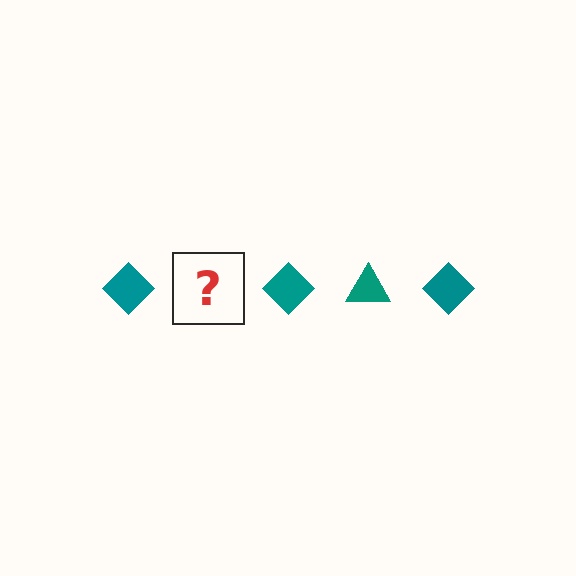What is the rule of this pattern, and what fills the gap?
The rule is that the pattern cycles through diamond, triangle shapes in teal. The gap should be filled with a teal triangle.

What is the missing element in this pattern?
The missing element is a teal triangle.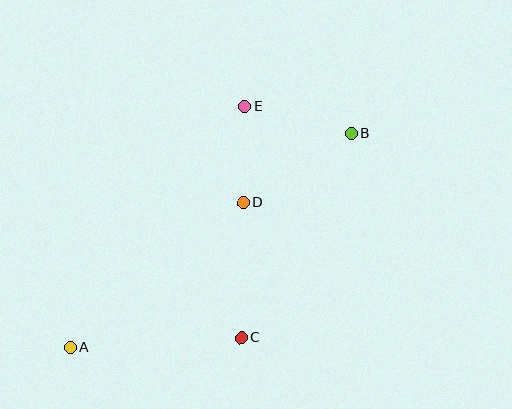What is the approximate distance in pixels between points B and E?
The distance between B and E is approximately 110 pixels.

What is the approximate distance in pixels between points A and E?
The distance between A and E is approximately 297 pixels.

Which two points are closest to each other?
Points D and E are closest to each other.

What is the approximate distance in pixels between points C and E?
The distance between C and E is approximately 231 pixels.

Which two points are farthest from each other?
Points A and B are farthest from each other.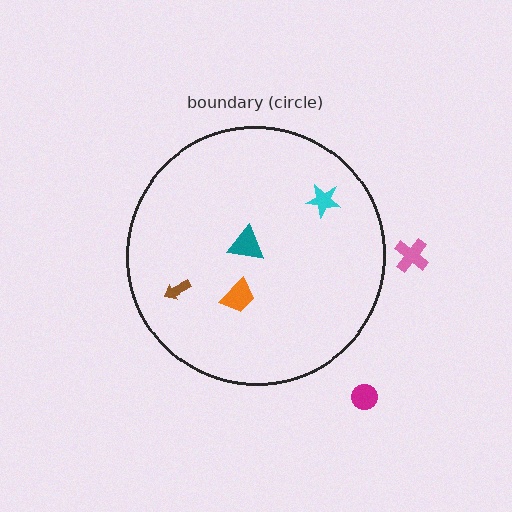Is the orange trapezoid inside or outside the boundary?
Inside.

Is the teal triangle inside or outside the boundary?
Inside.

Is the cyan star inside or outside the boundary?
Inside.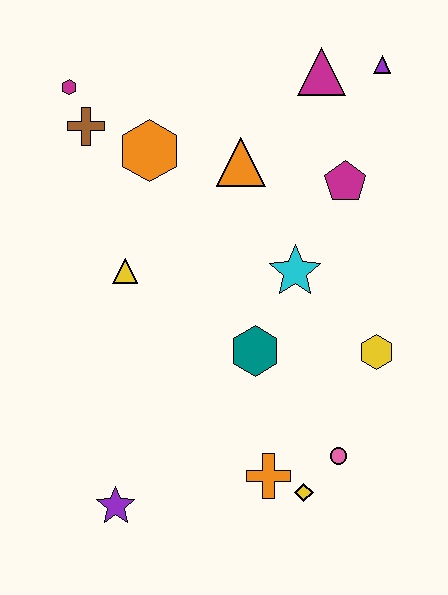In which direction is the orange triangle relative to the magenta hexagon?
The orange triangle is to the right of the magenta hexagon.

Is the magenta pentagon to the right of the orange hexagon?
Yes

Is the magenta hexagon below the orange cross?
No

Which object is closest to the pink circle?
The yellow diamond is closest to the pink circle.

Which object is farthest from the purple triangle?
The purple star is farthest from the purple triangle.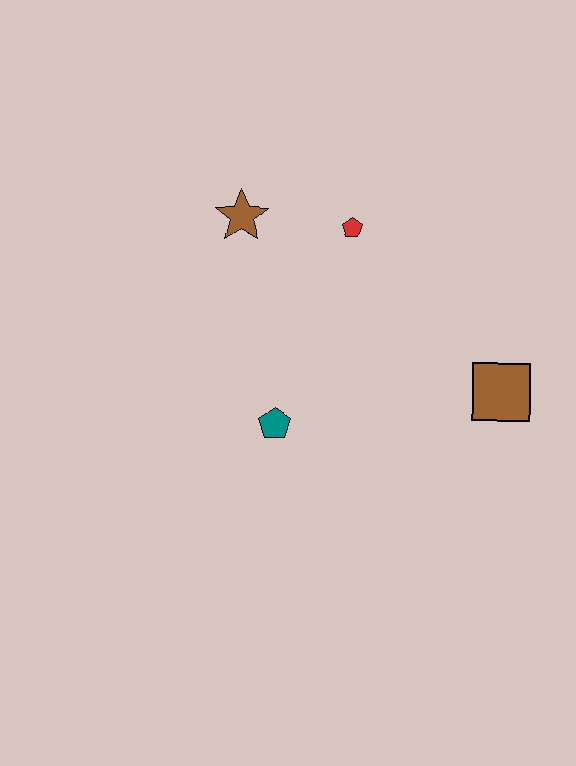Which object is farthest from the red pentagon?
The brown square is farthest from the red pentagon.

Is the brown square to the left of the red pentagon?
No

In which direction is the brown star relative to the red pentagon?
The brown star is to the left of the red pentagon.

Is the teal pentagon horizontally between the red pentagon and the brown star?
Yes